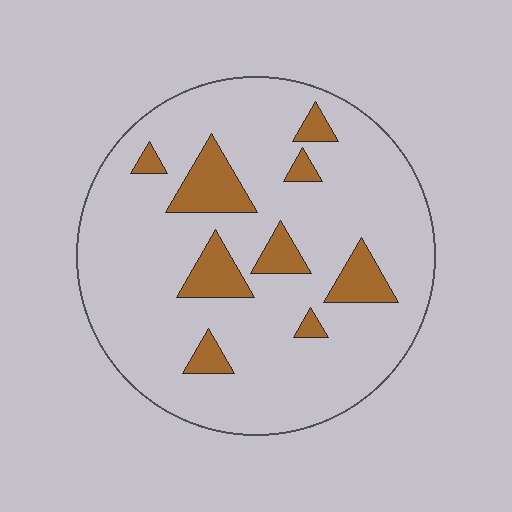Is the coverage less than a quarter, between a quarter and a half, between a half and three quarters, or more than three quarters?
Less than a quarter.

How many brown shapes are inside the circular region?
9.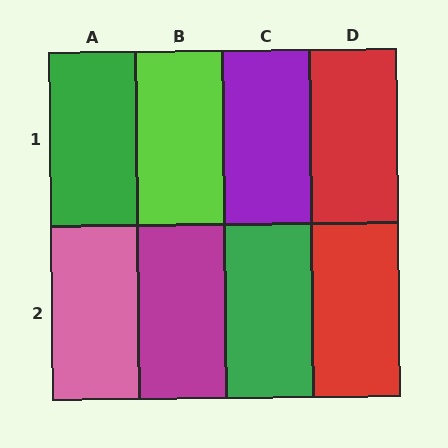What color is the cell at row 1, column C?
Purple.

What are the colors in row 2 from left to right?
Pink, magenta, green, red.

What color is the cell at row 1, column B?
Lime.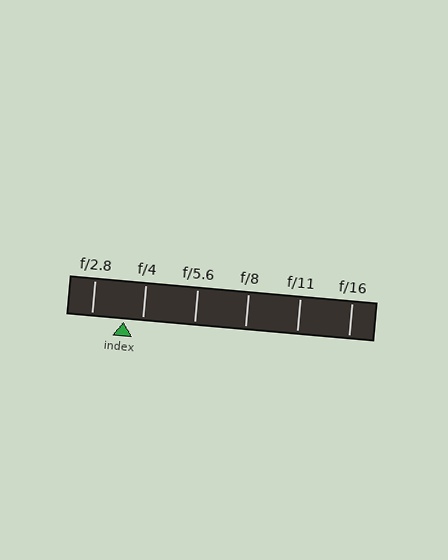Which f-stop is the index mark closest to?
The index mark is closest to f/4.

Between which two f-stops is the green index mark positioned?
The index mark is between f/2.8 and f/4.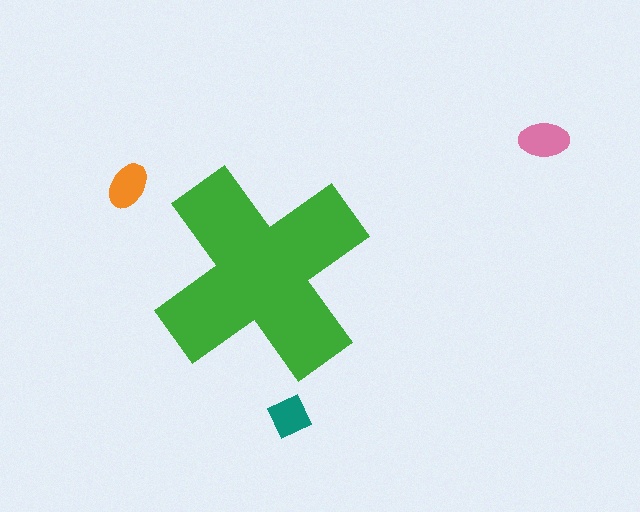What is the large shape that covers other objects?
A green cross.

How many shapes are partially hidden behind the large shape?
0 shapes are partially hidden.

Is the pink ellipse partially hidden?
No, the pink ellipse is fully visible.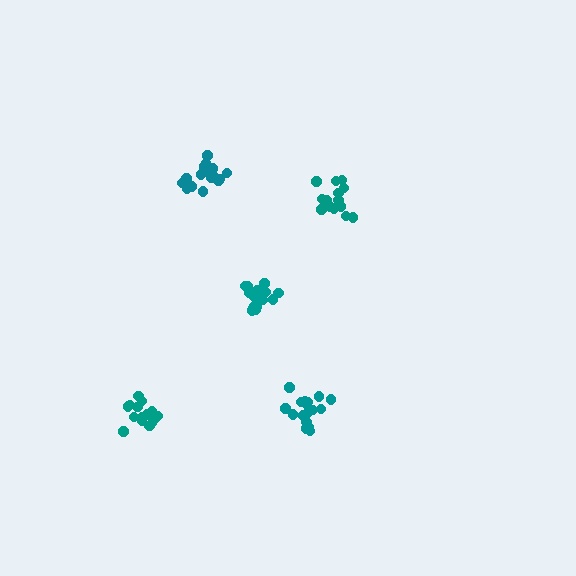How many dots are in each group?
Group 1: 15 dots, Group 2: 18 dots, Group 3: 19 dots, Group 4: 17 dots, Group 5: 17 dots (86 total).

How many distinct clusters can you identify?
There are 5 distinct clusters.